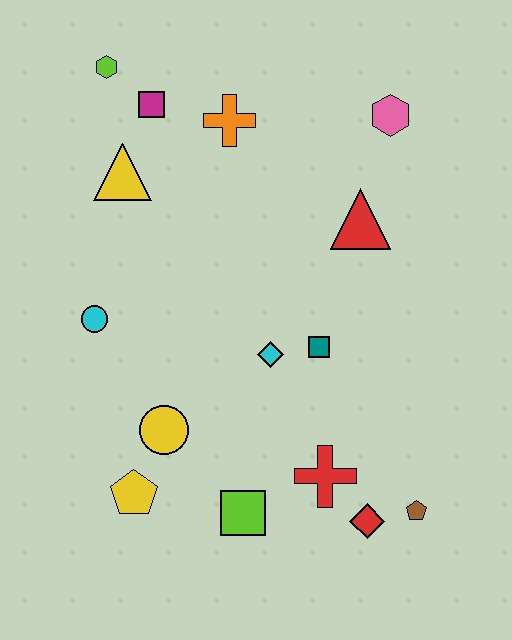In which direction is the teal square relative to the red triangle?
The teal square is below the red triangle.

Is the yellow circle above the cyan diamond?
No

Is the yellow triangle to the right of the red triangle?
No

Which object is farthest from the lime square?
The lime hexagon is farthest from the lime square.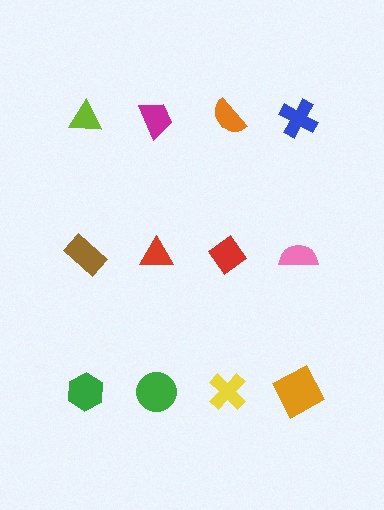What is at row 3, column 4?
An orange square.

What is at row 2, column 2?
A red triangle.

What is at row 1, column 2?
A magenta trapezoid.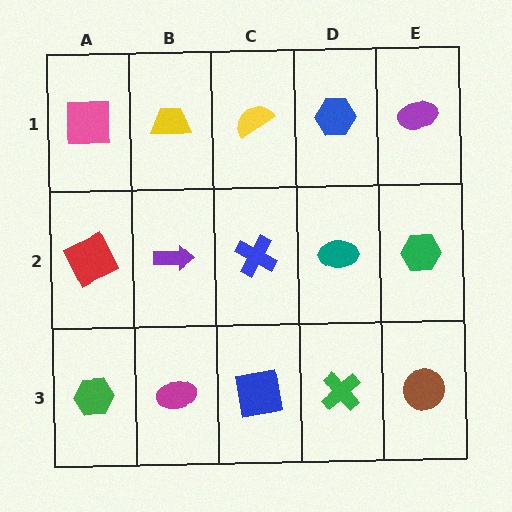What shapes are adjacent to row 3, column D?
A teal ellipse (row 2, column D), a blue square (row 3, column C), a brown circle (row 3, column E).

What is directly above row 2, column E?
A purple ellipse.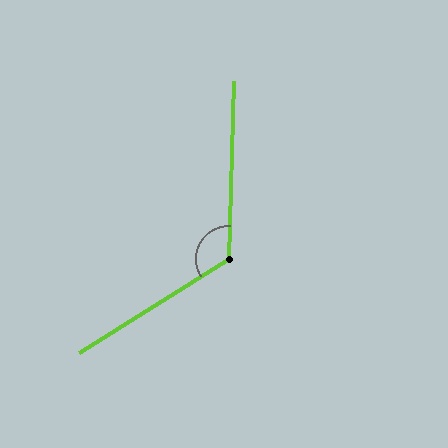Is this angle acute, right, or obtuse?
It is obtuse.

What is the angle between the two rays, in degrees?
Approximately 124 degrees.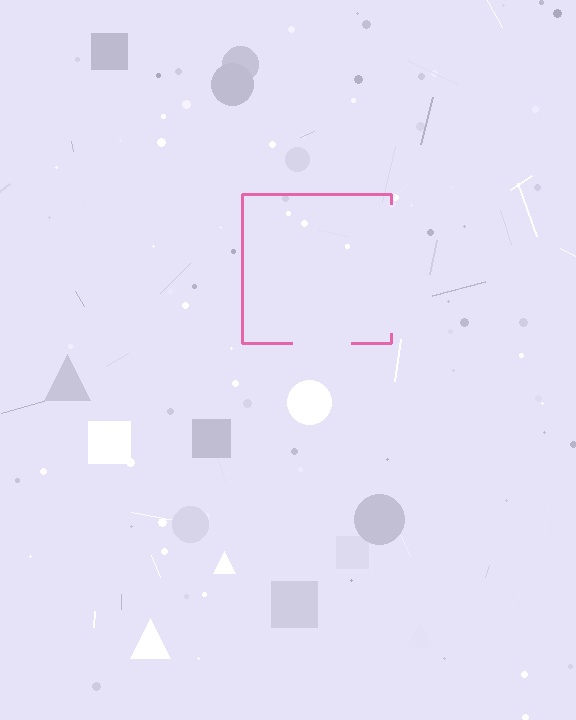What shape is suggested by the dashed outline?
The dashed outline suggests a square.